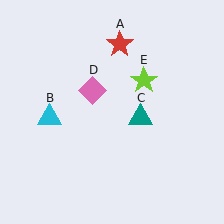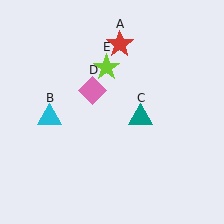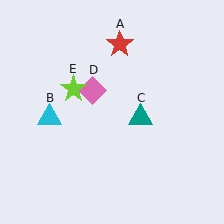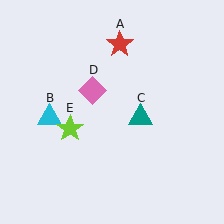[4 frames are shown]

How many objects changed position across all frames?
1 object changed position: lime star (object E).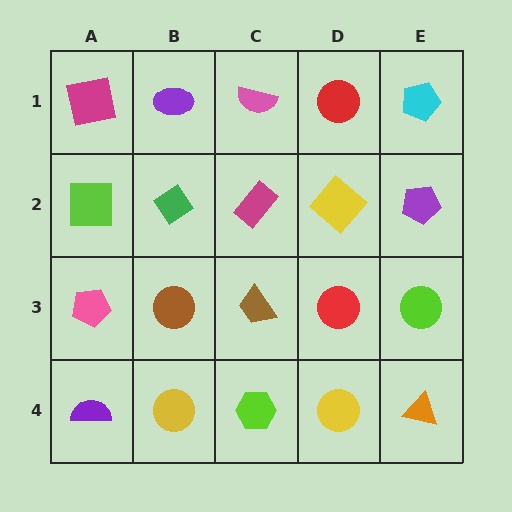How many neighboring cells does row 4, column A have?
2.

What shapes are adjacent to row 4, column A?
A pink pentagon (row 3, column A), a yellow circle (row 4, column B).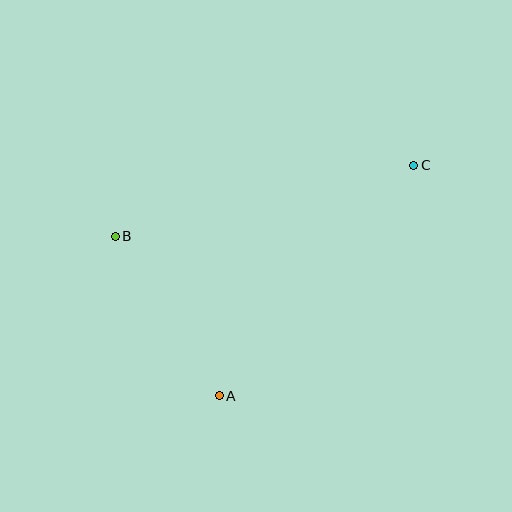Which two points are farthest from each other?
Points B and C are farthest from each other.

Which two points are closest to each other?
Points A and B are closest to each other.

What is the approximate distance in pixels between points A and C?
The distance between A and C is approximately 301 pixels.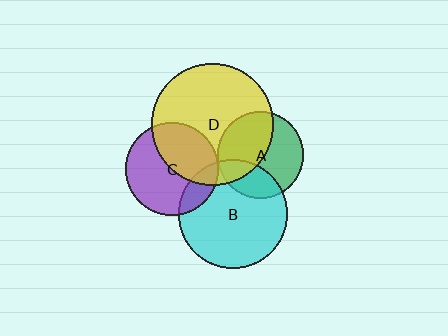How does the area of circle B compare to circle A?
Approximately 1.6 times.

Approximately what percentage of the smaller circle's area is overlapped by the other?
Approximately 30%.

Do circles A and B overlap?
Yes.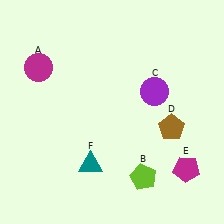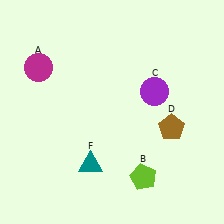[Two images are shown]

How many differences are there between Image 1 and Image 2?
There is 1 difference between the two images.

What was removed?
The magenta pentagon (E) was removed in Image 2.